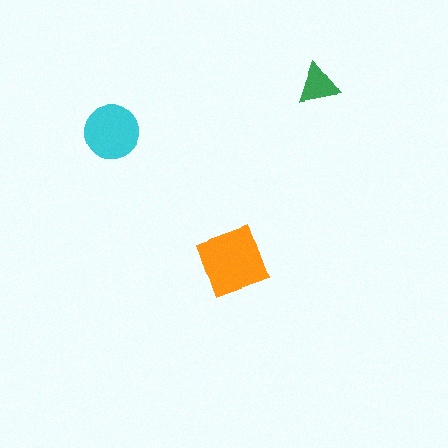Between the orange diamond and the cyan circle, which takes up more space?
The orange diamond.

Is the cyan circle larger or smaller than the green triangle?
Larger.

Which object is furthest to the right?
The green triangle is rightmost.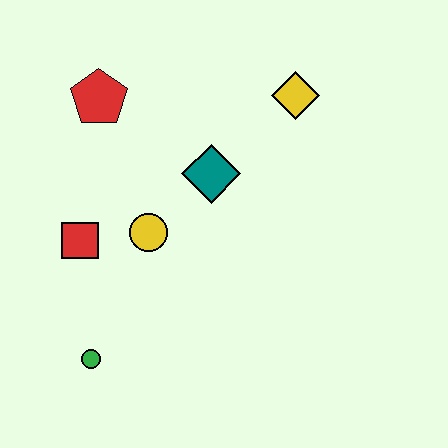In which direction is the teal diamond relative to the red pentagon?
The teal diamond is to the right of the red pentagon.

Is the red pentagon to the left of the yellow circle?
Yes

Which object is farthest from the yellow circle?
The yellow diamond is farthest from the yellow circle.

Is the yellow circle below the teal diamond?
Yes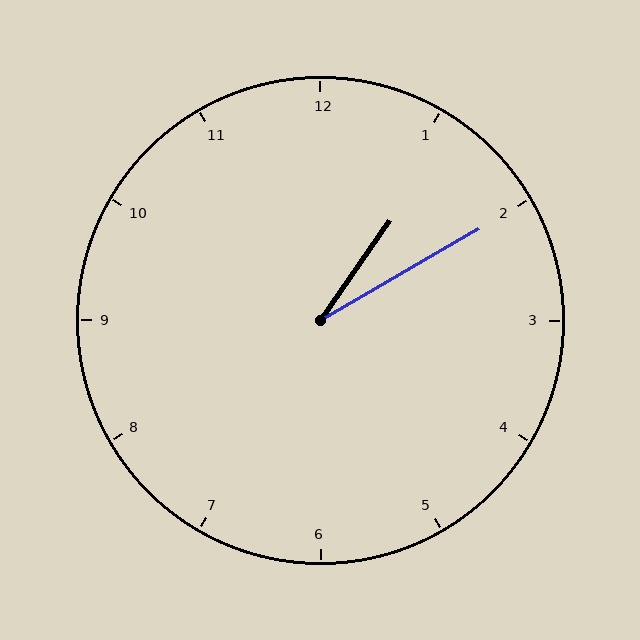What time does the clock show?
1:10.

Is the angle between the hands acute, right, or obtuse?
It is acute.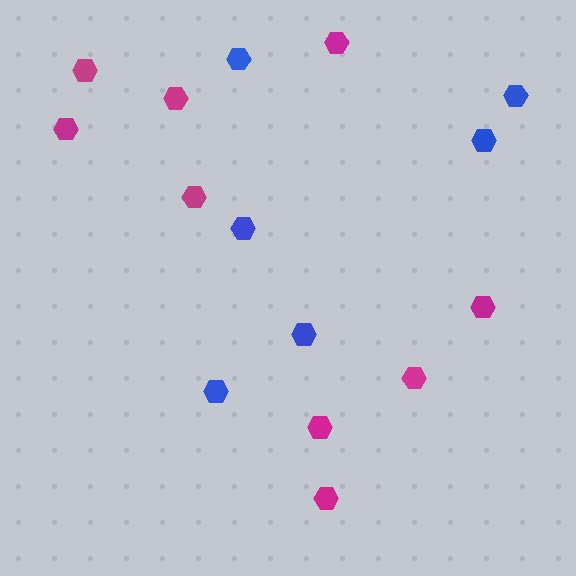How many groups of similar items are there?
There are 2 groups: one group of blue hexagons (6) and one group of magenta hexagons (9).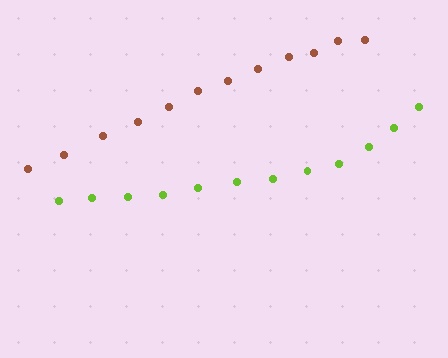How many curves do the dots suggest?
There are 2 distinct paths.